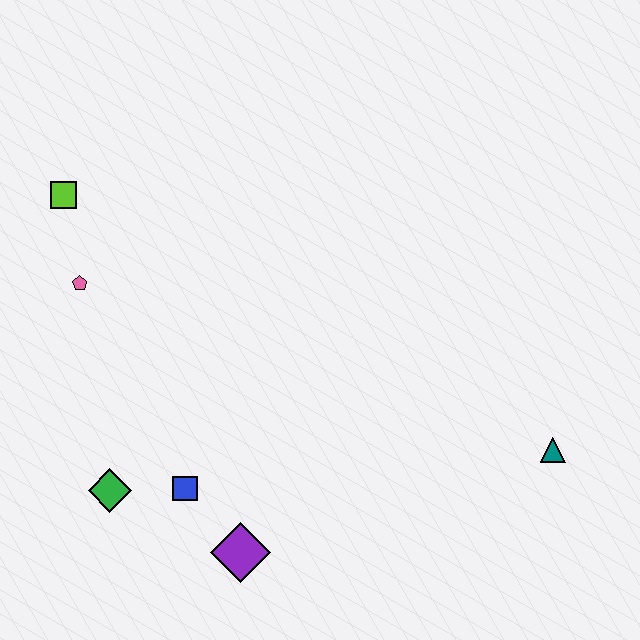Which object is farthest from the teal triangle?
The lime square is farthest from the teal triangle.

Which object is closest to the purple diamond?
The blue square is closest to the purple diamond.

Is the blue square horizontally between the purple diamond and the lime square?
Yes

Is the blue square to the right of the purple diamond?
No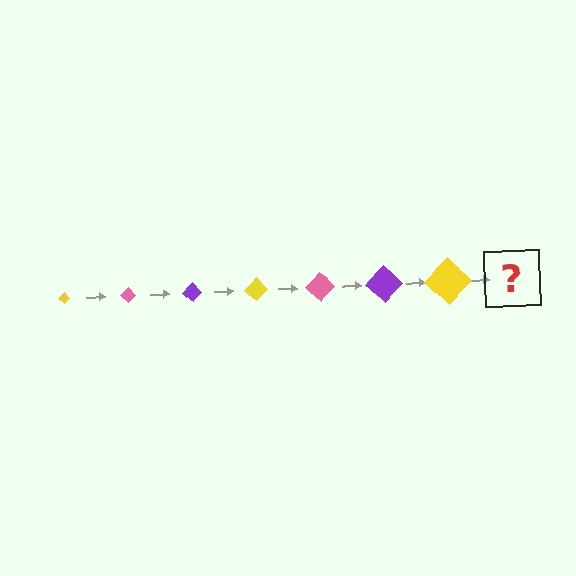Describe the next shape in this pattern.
It should be a pink diamond, larger than the previous one.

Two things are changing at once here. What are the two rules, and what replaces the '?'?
The two rules are that the diamond grows larger each step and the color cycles through yellow, pink, and purple. The '?' should be a pink diamond, larger than the previous one.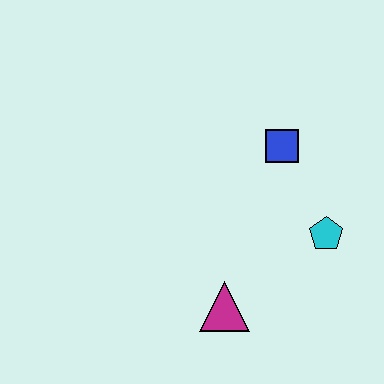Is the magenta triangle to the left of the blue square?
Yes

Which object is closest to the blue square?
The cyan pentagon is closest to the blue square.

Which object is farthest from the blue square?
The magenta triangle is farthest from the blue square.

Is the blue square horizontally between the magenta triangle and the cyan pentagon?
Yes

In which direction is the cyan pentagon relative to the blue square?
The cyan pentagon is below the blue square.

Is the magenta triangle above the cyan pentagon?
No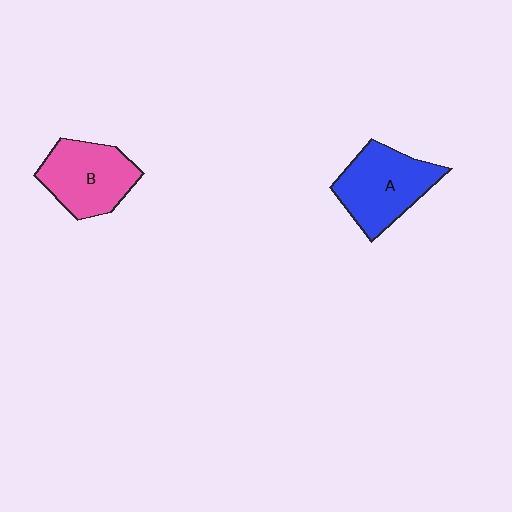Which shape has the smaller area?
Shape B (pink).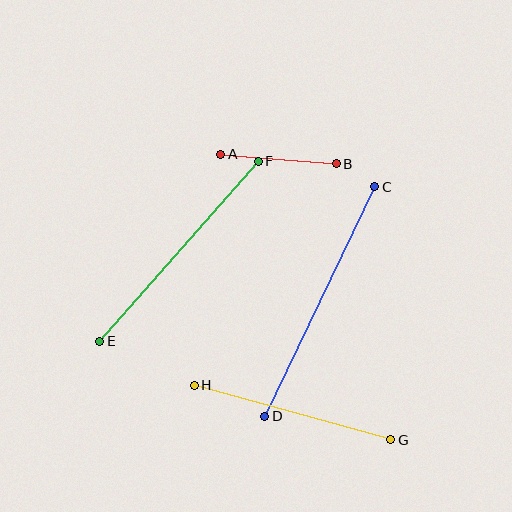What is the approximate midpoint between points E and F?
The midpoint is at approximately (179, 251) pixels.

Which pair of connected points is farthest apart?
Points C and D are farthest apart.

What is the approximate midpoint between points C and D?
The midpoint is at approximately (320, 302) pixels.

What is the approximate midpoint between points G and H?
The midpoint is at approximately (293, 412) pixels.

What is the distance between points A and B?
The distance is approximately 116 pixels.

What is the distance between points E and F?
The distance is approximately 240 pixels.